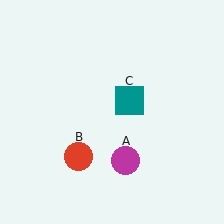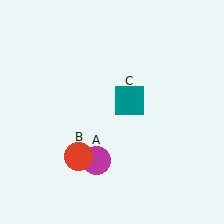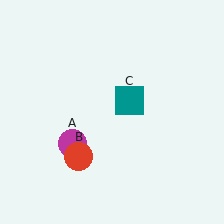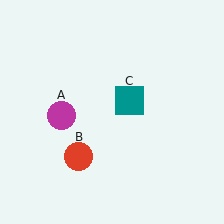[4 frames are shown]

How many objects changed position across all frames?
1 object changed position: magenta circle (object A).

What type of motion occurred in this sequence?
The magenta circle (object A) rotated clockwise around the center of the scene.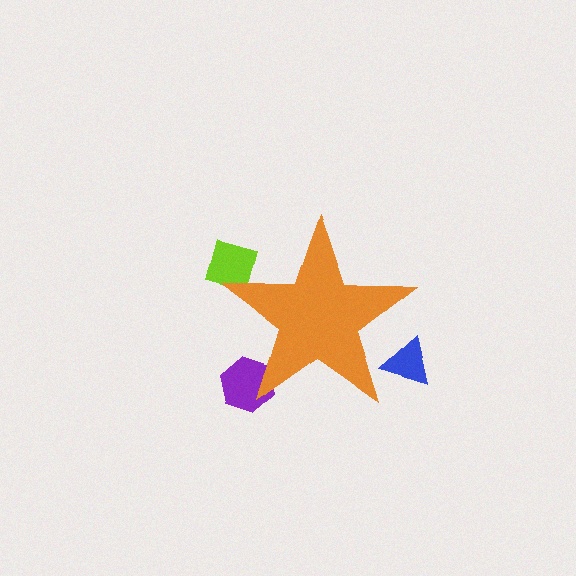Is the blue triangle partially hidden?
Yes, the blue triangle is partially hidden behind the orange star.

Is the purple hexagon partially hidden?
Yes, the purple hexagon is partially hidden behind the orange star.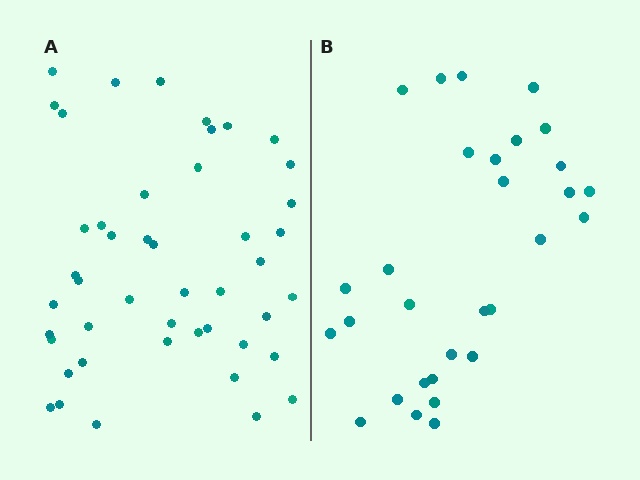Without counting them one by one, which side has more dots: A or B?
Region A (the left region) has more dots.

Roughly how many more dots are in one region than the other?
Region A has approximately 15 more dots than region B.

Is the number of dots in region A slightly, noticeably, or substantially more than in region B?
Region A has substantially more. The ratio is roughly 1.5 to 1.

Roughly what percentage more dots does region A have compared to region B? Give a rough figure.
About 55% more.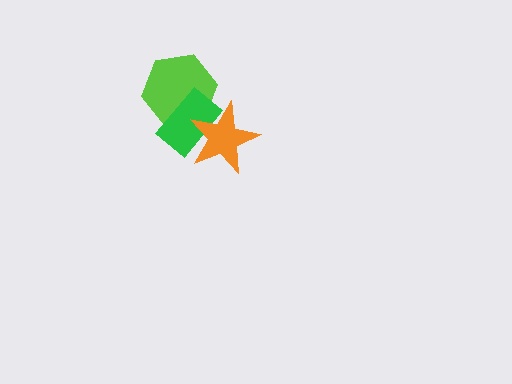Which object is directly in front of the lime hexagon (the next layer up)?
The green rectangle is directly in front of the lime hexagon.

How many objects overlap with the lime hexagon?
2 objects overlap with the lime hexagon.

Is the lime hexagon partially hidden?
Yes, it is partially covered by another shape.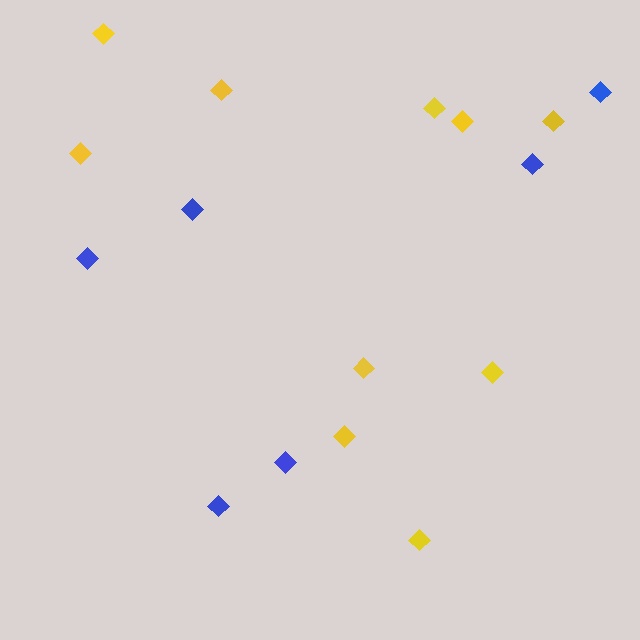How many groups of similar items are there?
There are 2 groups: one group of blue diamonds (6) and one group of yellow diamonds (10).